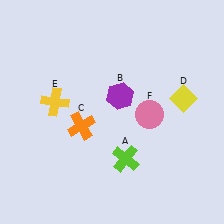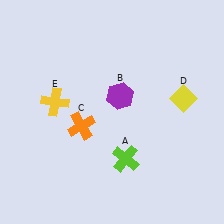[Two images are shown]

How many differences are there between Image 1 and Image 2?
There is 1 difference between the two images.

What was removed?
The pink circle (F) was removed in Image 2.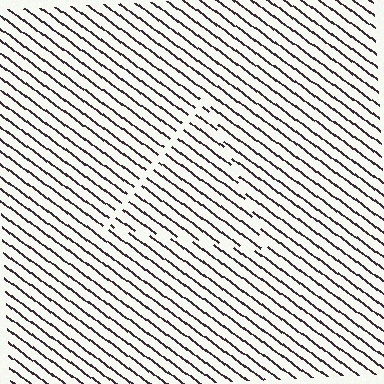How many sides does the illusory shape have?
3 sides — the line-ends trace a triangle.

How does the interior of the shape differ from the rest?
The interior of the shape contains the same grating, shifted by half a period — the contour is defined by the phase discontinuity where line-ends from the inner and outer gratings abut.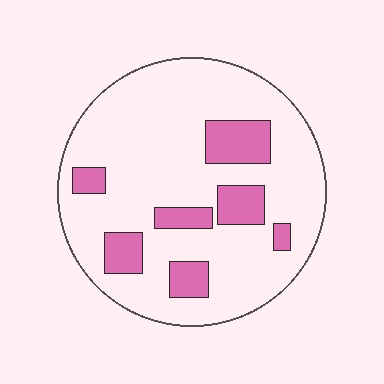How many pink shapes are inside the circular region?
7.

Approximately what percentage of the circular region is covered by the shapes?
Approximately 20%.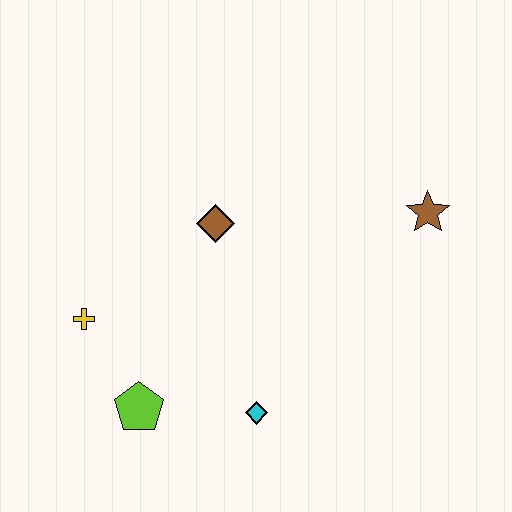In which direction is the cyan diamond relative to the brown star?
The cyan diamond is below the brown star.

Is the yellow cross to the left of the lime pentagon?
Yes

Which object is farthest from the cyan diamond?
The brown star is farthest from the cyan diamond.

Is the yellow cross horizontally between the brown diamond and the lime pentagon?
No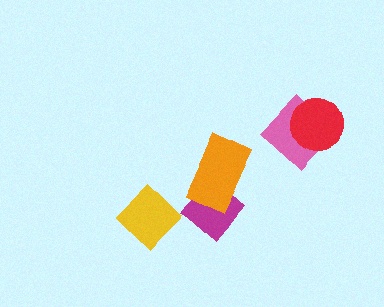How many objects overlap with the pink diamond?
1 object overlaps with the pink diamond.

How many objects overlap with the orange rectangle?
1 object overlaps with the orange rectangle.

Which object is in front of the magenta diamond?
The orange rectangle is in front of the magenta diamond.